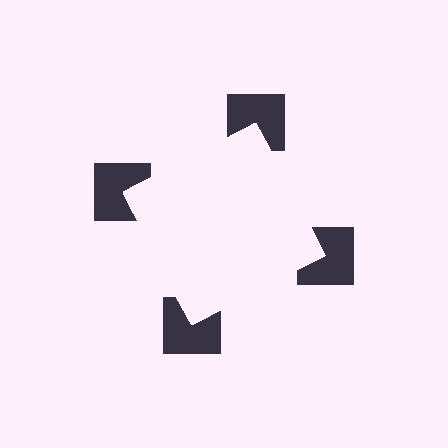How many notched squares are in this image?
There are 4 — one at each vertex of the illusory square.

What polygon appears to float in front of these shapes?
An illusory square — its edges are inferred from the aligned wedge cuts in the notched squares, not physically drawn.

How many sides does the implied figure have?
4 sides.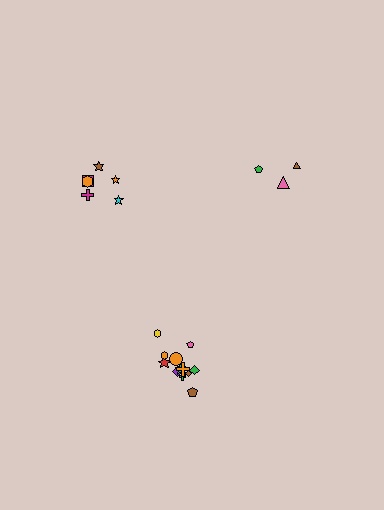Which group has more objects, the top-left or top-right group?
The top-left group.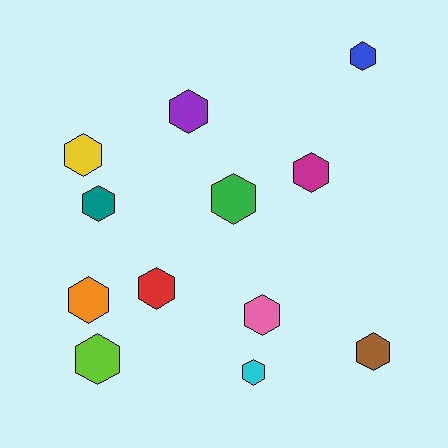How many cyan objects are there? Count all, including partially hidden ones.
There is 1 cyan object.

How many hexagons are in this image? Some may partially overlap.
There are 12 hexagons.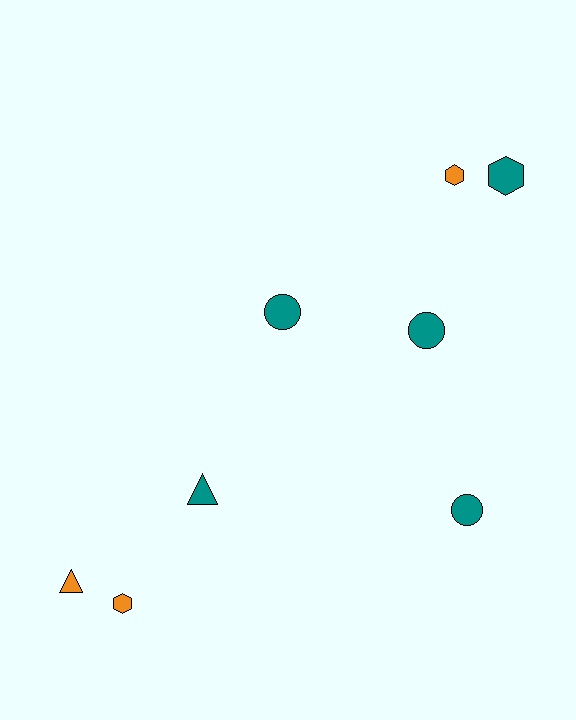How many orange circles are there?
There are no orange circles.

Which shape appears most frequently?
Circle, with 3 objects.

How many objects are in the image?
There are 8 objects.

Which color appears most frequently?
Teal, with 5 objects.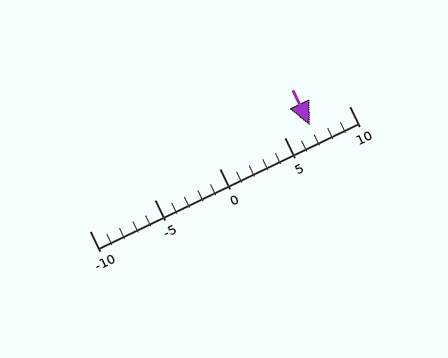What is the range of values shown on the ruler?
The ruler shows values from -10 to 10.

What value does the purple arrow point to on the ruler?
The purple arrow points to approximately 7.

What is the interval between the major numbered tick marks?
The major tick marks are spaced 5 units apart.